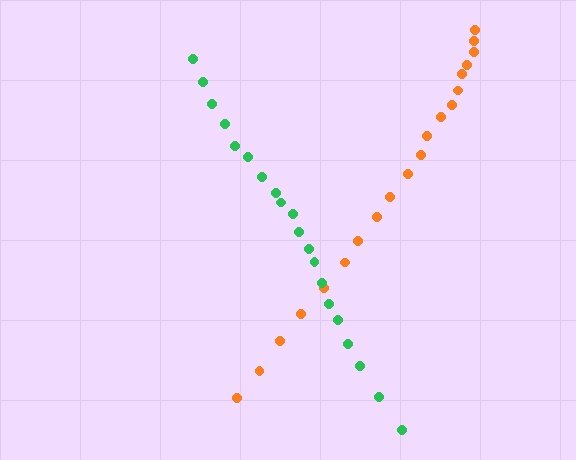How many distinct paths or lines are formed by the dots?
There are 2 distinct paths.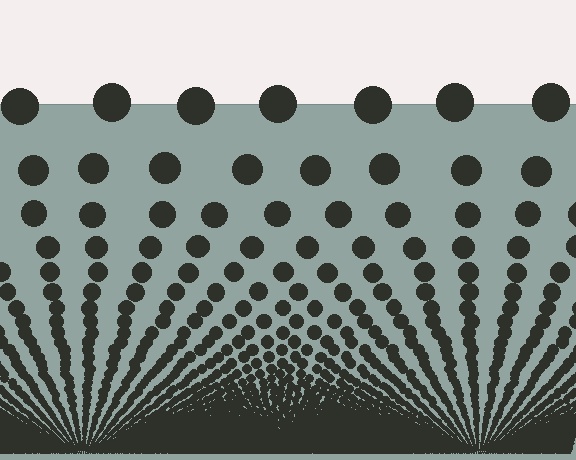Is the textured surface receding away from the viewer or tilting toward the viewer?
The surface appears to tilt toward the viewer. Texture elements get larger and sparser toward the top.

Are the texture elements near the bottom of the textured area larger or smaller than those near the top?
Smaller. The gradient is inverted — elements near the bottom are smaller and denser.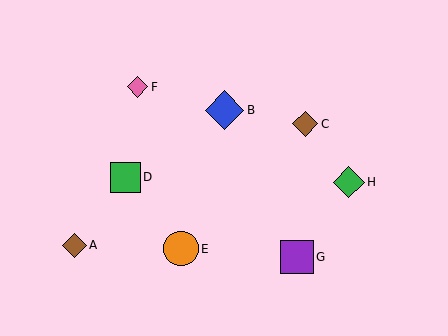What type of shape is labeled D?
Shape D is a green square.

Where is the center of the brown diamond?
The center of the brown diamond is at (305, 124).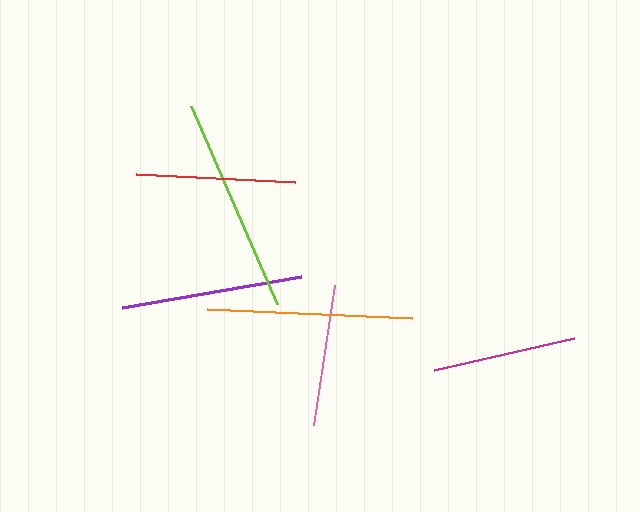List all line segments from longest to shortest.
From longest to shortest: lime, orange, purple, red, magenta, pink.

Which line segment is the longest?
The lime line is the longest at approximately 216 pixels.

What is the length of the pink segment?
The pink segment is approximately 142 pixels long.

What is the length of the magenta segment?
The magenta segment is approximately 144 pixels long.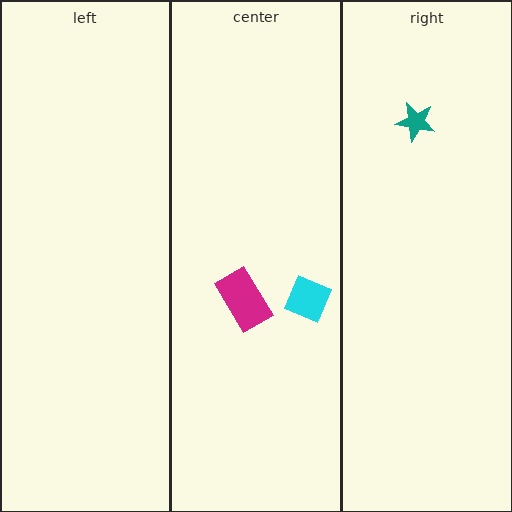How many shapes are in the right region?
1.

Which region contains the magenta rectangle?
The center region.